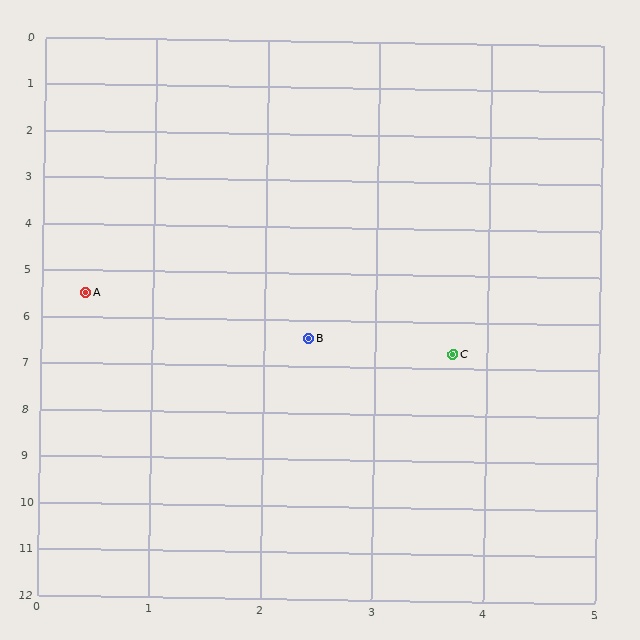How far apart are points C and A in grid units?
Points C and A are about 3.5 grid units apart.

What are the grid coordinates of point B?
Point B is at approximately (2.4, 6.4).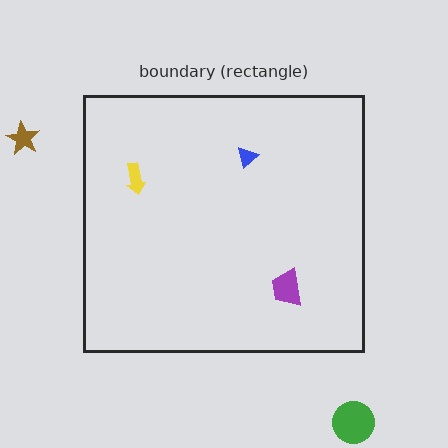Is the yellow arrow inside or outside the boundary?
Inside.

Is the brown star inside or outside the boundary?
Outside.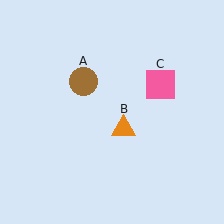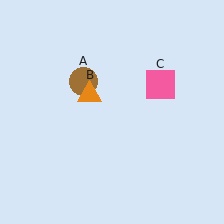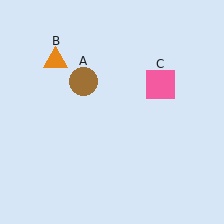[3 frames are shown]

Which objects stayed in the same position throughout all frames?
Brown circle (object A) and pink square (object C) remained stationary.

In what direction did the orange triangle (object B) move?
The orange triangle (object B) moved up and to the left.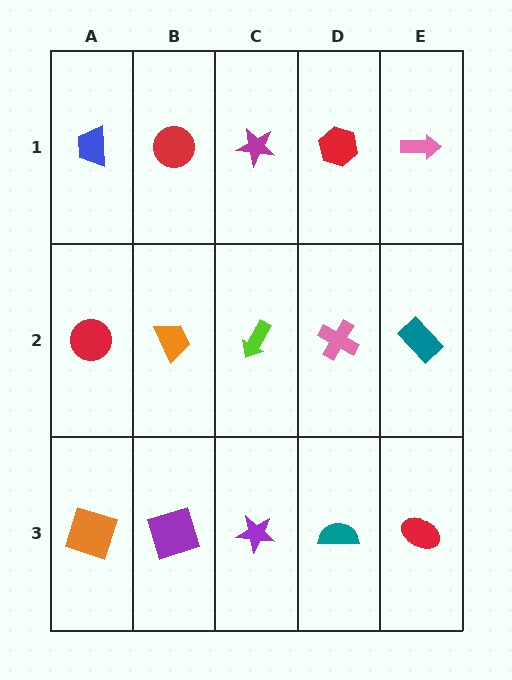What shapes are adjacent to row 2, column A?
A blue trapezoid (row 1, column A), an orange square (row 3, column A), an orange trapezoid (row 2, column B).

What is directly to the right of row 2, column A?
An orange trapezoid.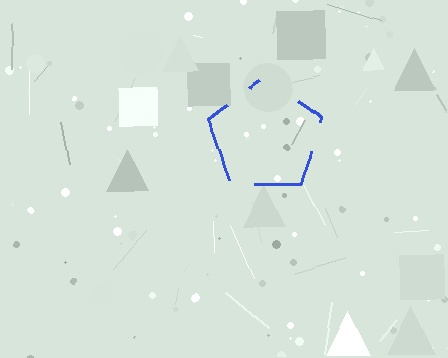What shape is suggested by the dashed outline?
The dashed outline suggests a pentagon.